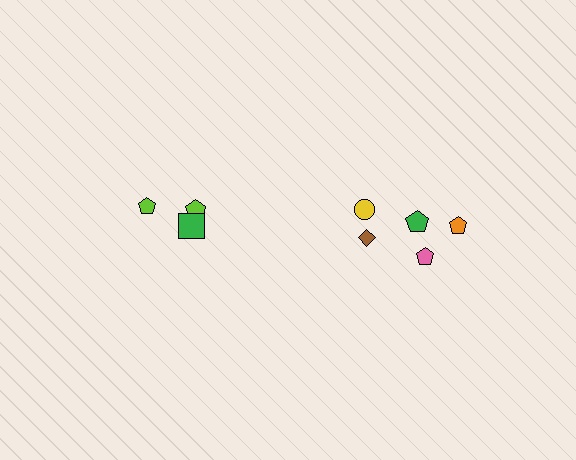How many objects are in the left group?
There are 3 objects.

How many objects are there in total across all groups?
There are 8 objects.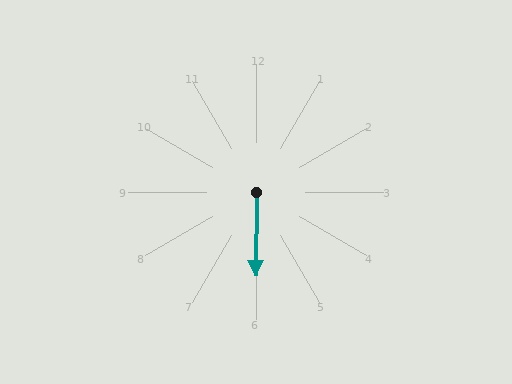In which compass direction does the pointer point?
South.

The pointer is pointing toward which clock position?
Roughly 6 o'clock.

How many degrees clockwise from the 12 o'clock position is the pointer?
Approximately 180 degrees.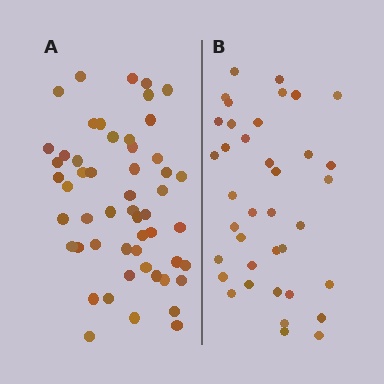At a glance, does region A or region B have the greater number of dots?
Region A (the left region) has more dots.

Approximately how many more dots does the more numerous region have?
Region A has approximately 15 more dots than region B.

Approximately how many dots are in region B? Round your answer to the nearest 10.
About 40 dots. (The exact count is 38, which rounds to 40.)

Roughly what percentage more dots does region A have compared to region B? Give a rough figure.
About 40% more.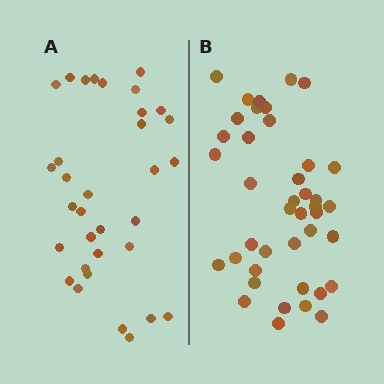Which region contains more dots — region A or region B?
Region B (the right region) has more dots.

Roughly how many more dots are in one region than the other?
Region B has roughly 8 or so more dots than region A.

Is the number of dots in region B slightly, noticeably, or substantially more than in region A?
Region B has only slightly more — the two regions are fairly close. The ratio is roughly 1.2 to 1.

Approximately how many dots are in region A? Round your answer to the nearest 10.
About 30 dots. (The exact count is 33, which rounds to 30.)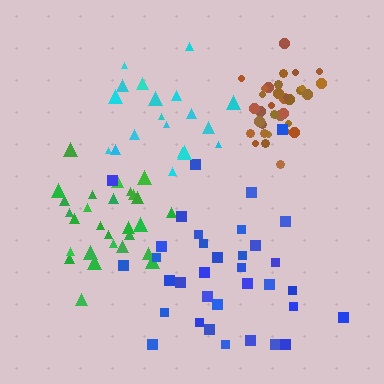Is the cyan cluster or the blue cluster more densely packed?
Blue.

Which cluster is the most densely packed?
Brown.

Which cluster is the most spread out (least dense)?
Cyan.